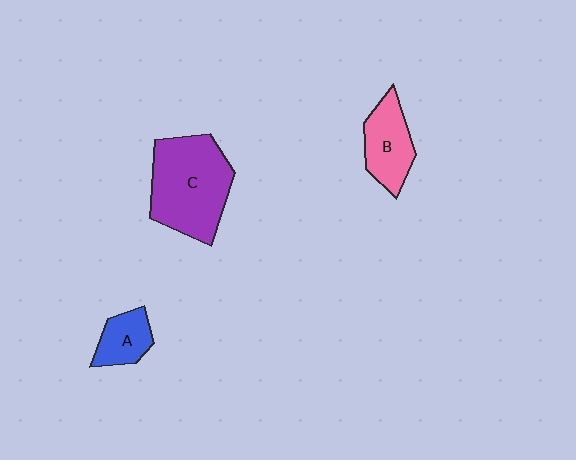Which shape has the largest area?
Shape C (purple).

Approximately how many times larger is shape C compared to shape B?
Approximately 1.9 times.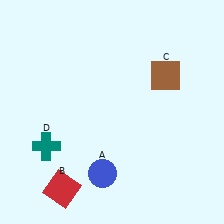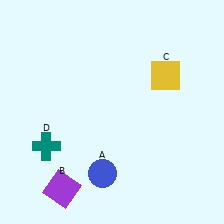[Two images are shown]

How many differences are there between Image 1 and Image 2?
There are 2 differences between the two images.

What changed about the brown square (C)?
In Image 1, C is brown. In Image 2, it changed to yellow.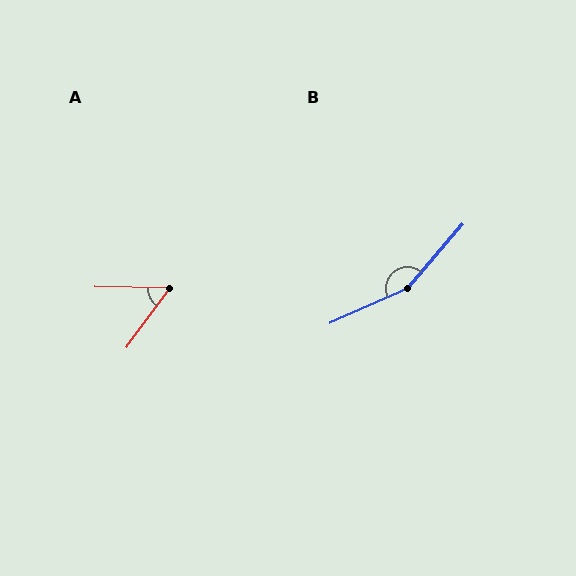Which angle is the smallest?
A, at approximately 55 degrees.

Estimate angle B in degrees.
Approximately 154 degrees.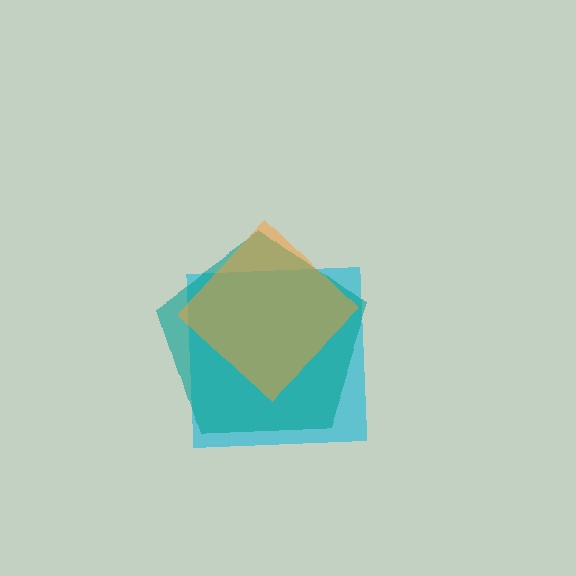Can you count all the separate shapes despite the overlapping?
Yes, there are 3 separate shapes.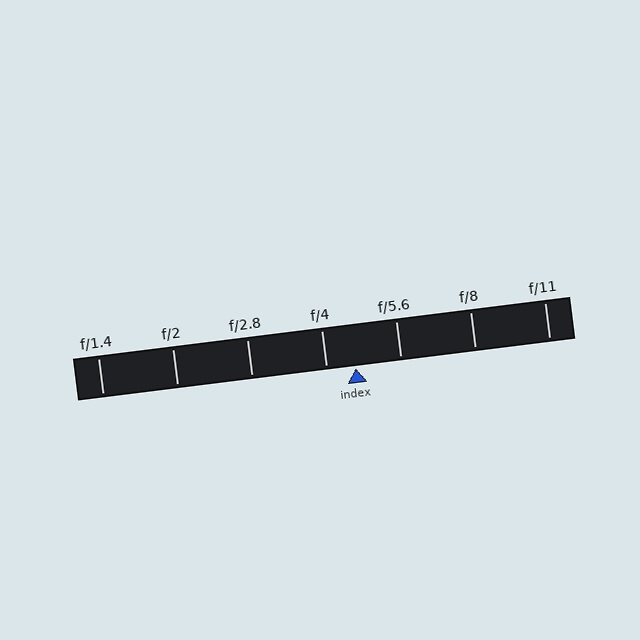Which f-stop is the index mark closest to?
The index mark is closest to f/4.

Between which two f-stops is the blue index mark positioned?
The index mark is between f/4 and f/5.6.